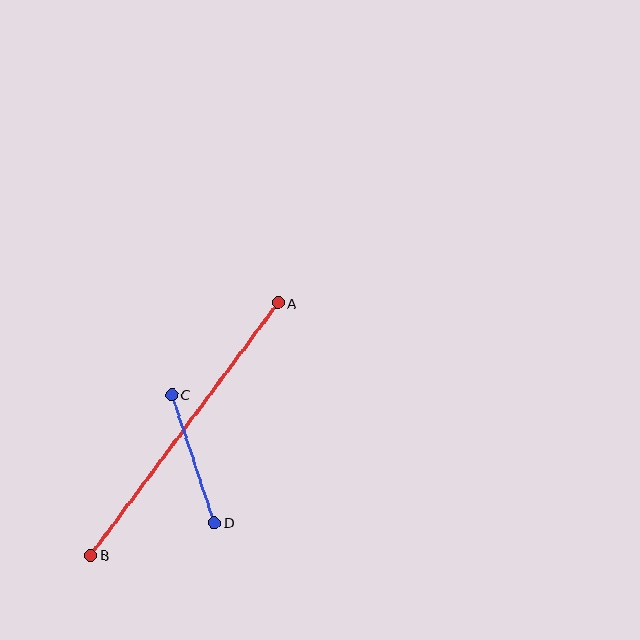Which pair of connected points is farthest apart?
Points A and B are farthest apart.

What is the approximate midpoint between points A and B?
The midpoint is at approximately (184, 429) pixels.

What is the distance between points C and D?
The distance is approximately 135 pixels.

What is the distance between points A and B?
The distance is approximately 314 pixels.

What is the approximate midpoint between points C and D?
The midpoint is at approximately (193, 458) pixels.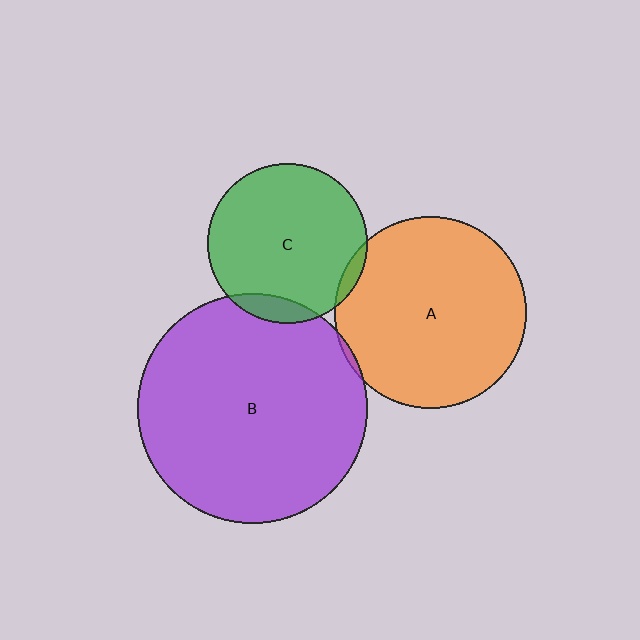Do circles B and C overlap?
Yes.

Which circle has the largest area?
Circle B (purple).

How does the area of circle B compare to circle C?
Approximately 2.1 times.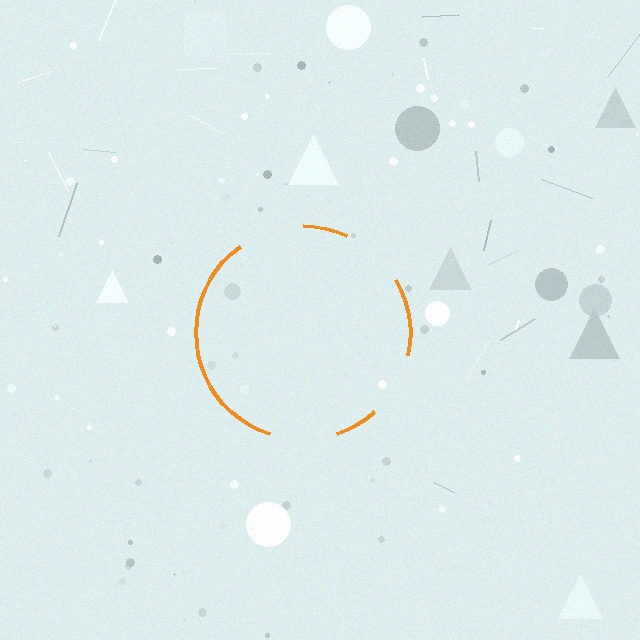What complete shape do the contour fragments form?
The contour fragments form a circle.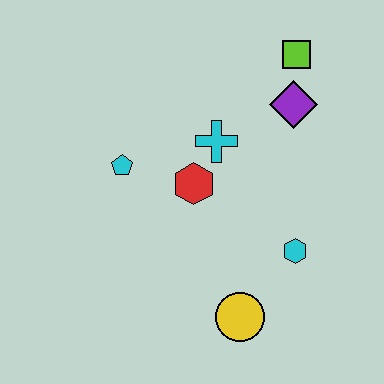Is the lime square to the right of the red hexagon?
Yes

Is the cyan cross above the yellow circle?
Yes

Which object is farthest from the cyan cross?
The yellow circle is farthest from the cyan cross.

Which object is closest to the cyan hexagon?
The yellow circle is closest to the cyan hexagon.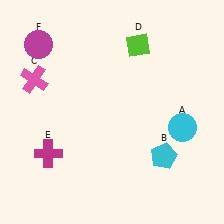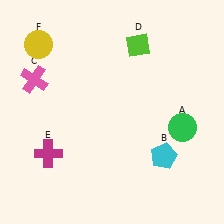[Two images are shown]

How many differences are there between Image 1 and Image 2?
There are 2 differences between the two images.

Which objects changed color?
A changed from cyan to green. F changed from magenta to yellow.